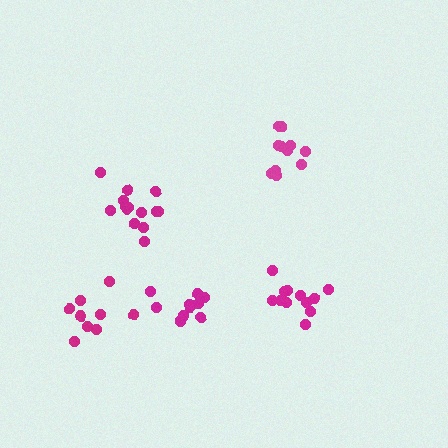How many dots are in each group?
Group 1: 11 dots, Group 2: 10 dots, Group 3: 14 dots, Group 4: 12 dots, Group 5: 9 dots (56 total).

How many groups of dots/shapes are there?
There are 5 groups.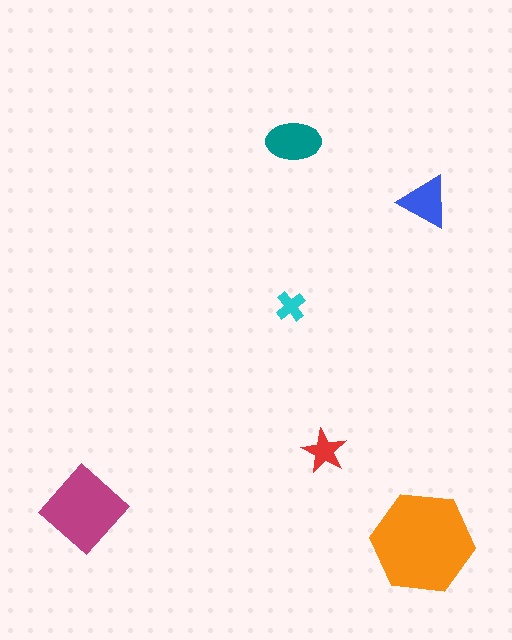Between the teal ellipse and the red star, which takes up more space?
The teal ellipse.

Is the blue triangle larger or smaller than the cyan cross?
Larger.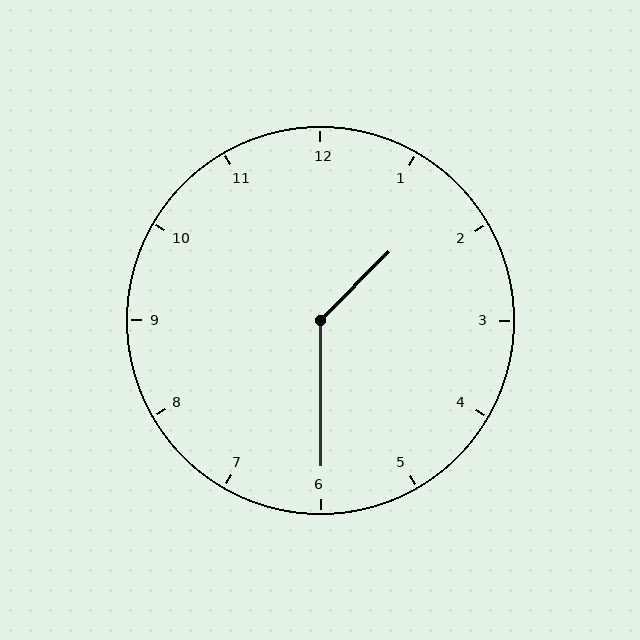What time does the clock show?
1:30.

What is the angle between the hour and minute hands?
Approximately 135 degrees.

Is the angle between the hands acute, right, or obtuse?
It is obtuse.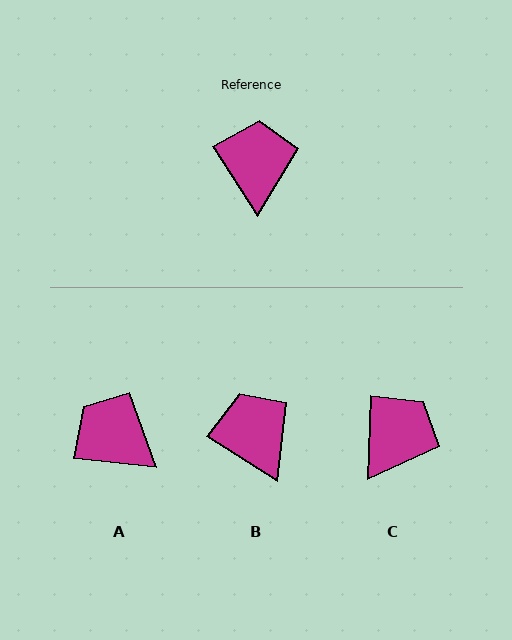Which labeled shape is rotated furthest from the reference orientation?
A, about 51 degrees away.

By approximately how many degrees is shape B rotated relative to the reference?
Approximately 24 degrees counter-clockwise.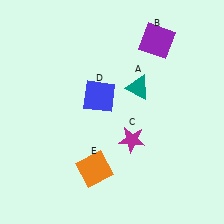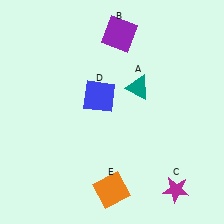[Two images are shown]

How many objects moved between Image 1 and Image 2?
3 objects moved between the two images.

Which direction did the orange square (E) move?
The orange square (E) moved down.